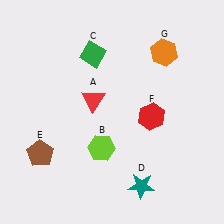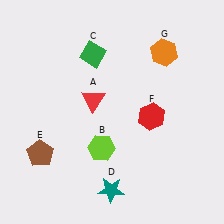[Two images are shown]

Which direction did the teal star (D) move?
The teal star (D) moved left.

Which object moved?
The teal star (D) moved left.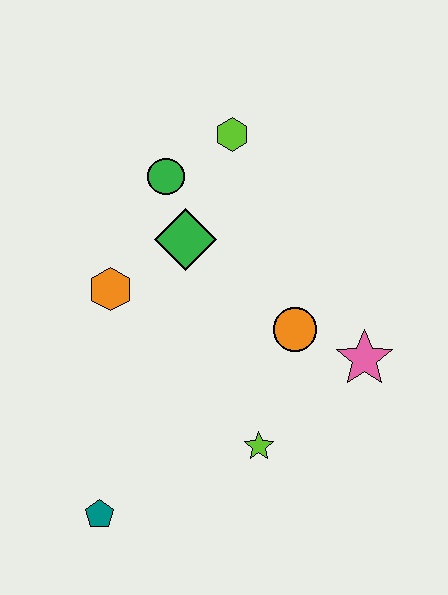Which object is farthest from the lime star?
The lime hexagon is farthest from the lime star.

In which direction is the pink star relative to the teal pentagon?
The pink star is to the right of the teal pentagon.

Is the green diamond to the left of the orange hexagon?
No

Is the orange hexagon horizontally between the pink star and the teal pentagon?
Yes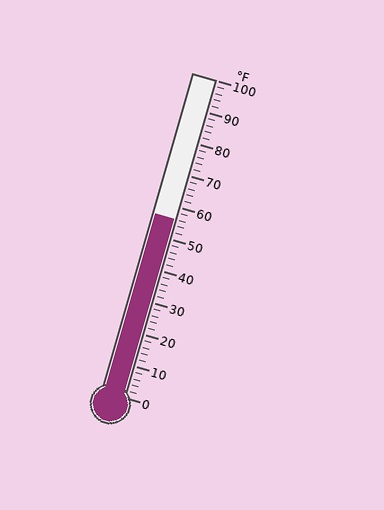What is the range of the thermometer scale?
The thermometer scale ranges from 0°F to 100°F.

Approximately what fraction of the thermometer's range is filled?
The thermometer is filled to approximately 55% of its range.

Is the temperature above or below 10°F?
The temperature is above 10°F.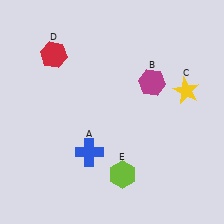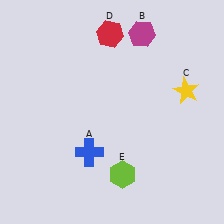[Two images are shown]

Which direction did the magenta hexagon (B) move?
The magenta hexagon (B) moved up.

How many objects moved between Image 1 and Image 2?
2 objects moved between the two images.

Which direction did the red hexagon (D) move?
The red hexagon (D) moved right.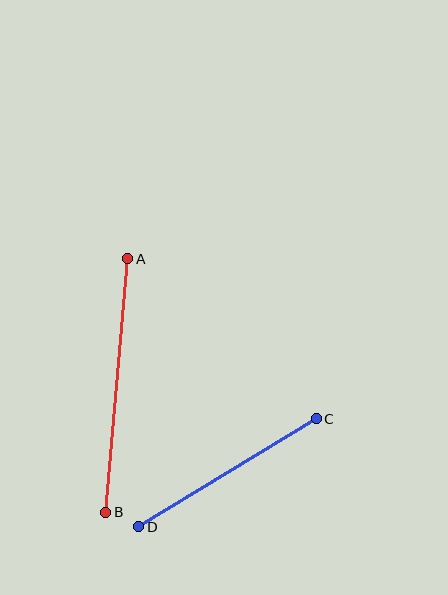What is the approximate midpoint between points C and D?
The midpoint is at approximately (228, 473) pixels.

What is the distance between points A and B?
The distance is approximately 255 pixels.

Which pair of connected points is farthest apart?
Points A and B are farthest apart.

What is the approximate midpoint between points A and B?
The midpoint is at approximately (117, 386) pixels.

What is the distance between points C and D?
The distance is approximately 208 pixels.